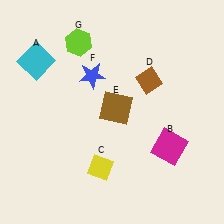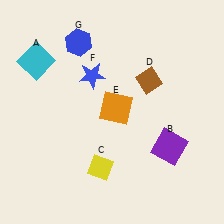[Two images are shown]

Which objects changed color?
B changed from magenta to purple. E changed from brown to orange. G changed from lime to blue.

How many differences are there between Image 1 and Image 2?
There are 3 differences between the two images.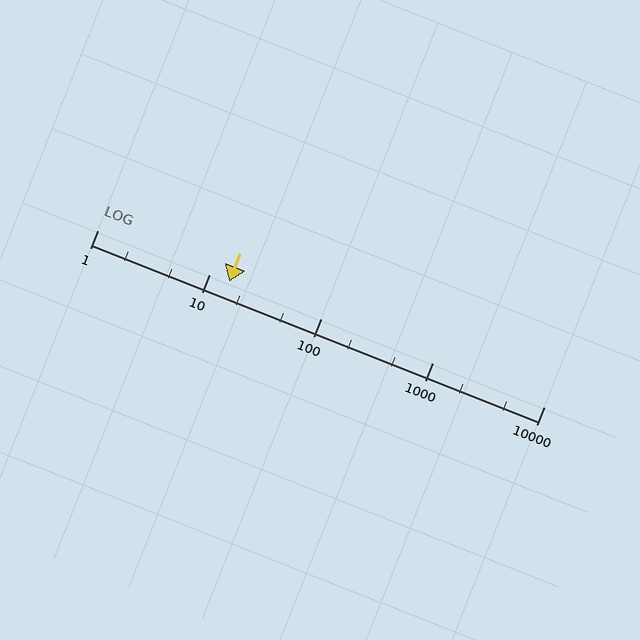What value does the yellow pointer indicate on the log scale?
The pointer indicates approximately 15.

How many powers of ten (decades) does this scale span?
The scale spans 4 decades, from 1 to 10000.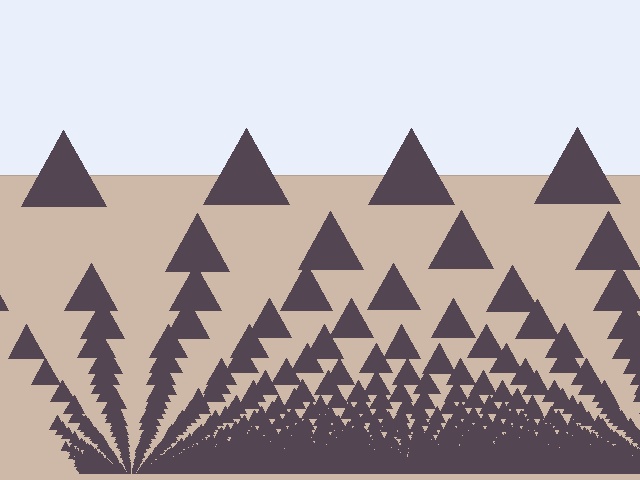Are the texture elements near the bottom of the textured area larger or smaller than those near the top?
Smaller. The gradient is inverted — elements near the bottom are smaller and denser.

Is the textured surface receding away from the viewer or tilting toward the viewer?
The surface appears to tilt toward the viewer. Texture elements get larger and sparser toward the top.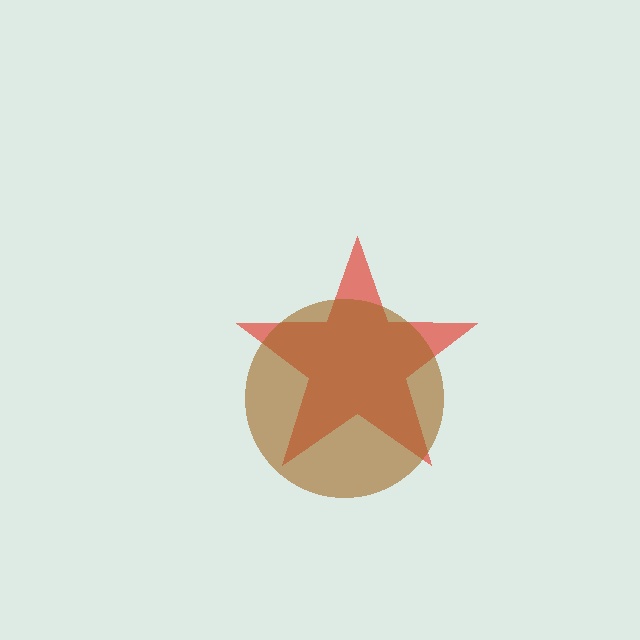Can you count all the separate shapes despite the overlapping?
Yes, there are 2 separate shapes.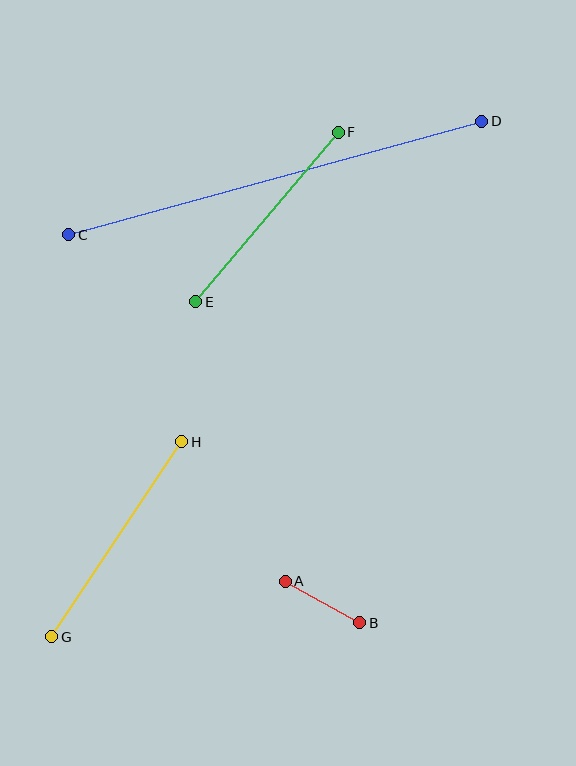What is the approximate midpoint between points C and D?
The midpoint is at approximately (275, 178) pixels.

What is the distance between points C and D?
The distance is approximately 428 pixels.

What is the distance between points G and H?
The distance is approximately 234 pixels.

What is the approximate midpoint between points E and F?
The midpoint is at approximately (267, 217) pixels.